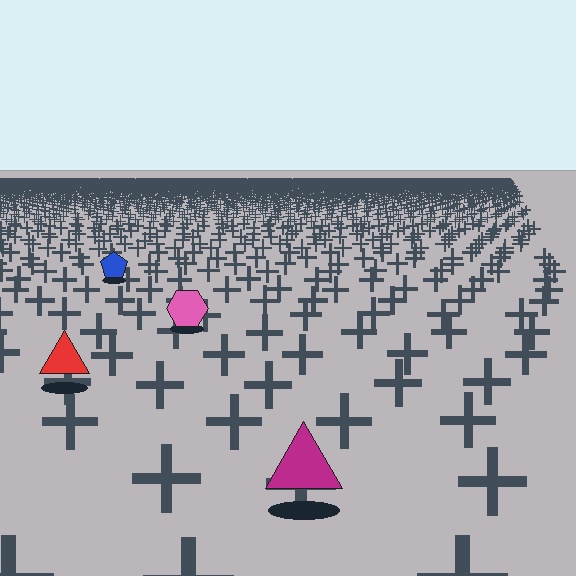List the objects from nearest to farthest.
From nearest to farthest: the magenta triangle, the red triangle, the pink hexagon, the blue pentagon.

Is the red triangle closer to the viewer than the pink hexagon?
Yes. The red triangle is closer — you can tell from the texture gradient: the ground texture is coarser near it.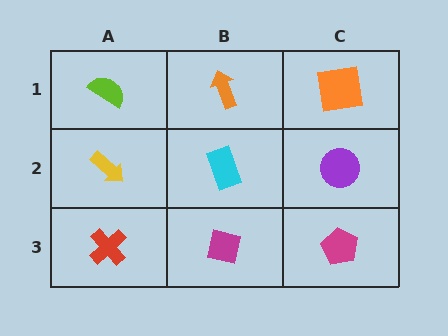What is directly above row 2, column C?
An orange square.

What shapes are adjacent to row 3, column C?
A purple circle (row 2, column C), a magenta square (row 3, column B).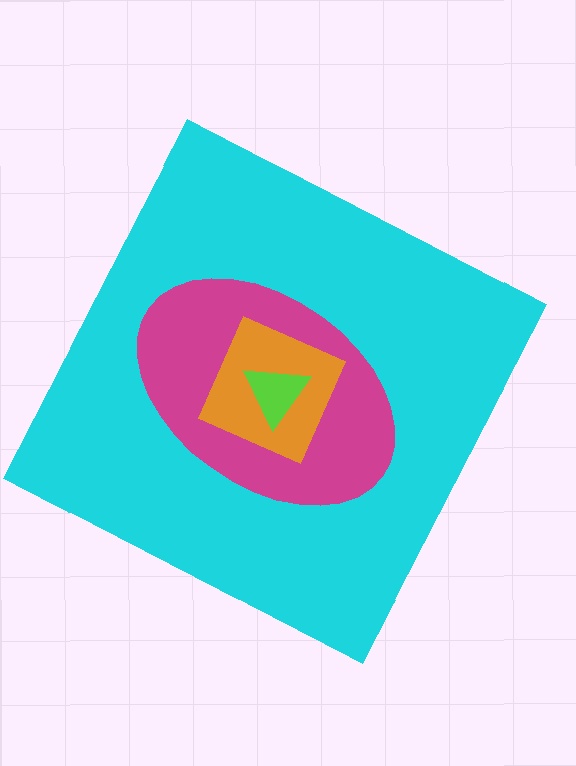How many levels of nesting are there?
4.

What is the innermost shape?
The lime triangle.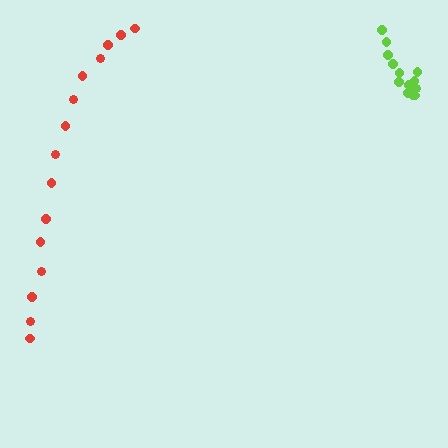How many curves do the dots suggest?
There are 2 distinct paths.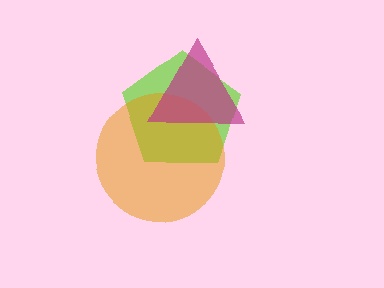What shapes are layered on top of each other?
The layered shapes are: a lime pentagon, an orange circle, a magenta triangle.